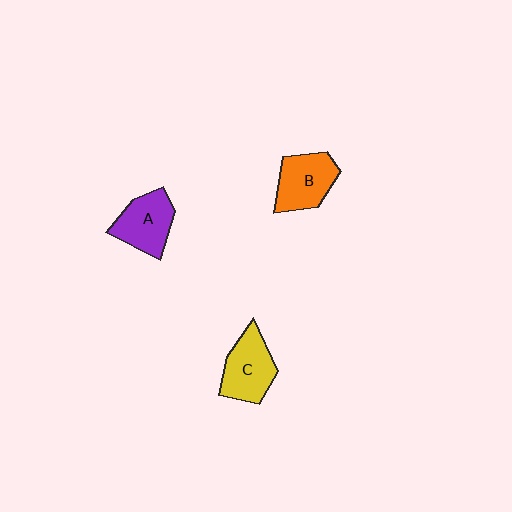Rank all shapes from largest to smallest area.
From largest to smallest: C (yellow), B (orange), A (purple).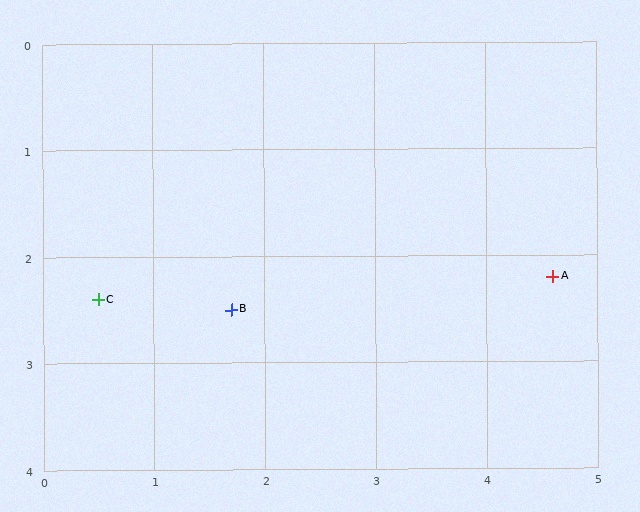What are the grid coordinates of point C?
Point C is at approximately (0.5, 2.4).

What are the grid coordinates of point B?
Point B is at approximately (1.7, 2.5).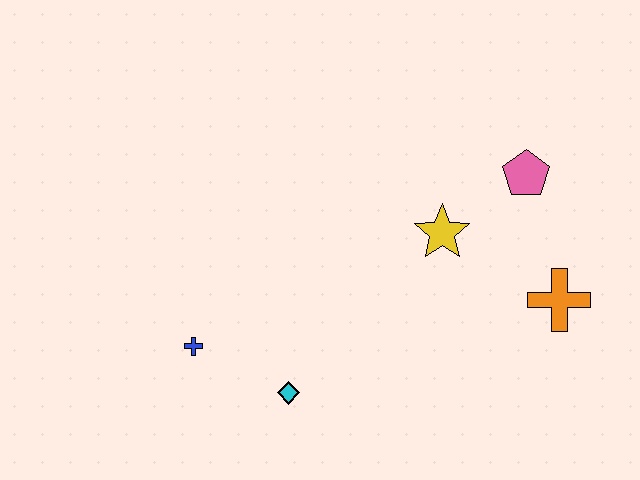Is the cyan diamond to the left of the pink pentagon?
Yes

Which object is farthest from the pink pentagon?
The blue cross is farthest from the pink pentagon.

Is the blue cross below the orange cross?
Yes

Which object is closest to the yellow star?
The pink pentagon is closest to the yellow star.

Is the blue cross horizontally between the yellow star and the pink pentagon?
No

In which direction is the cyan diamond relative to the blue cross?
The cyan diamond is to the right of the blue cross.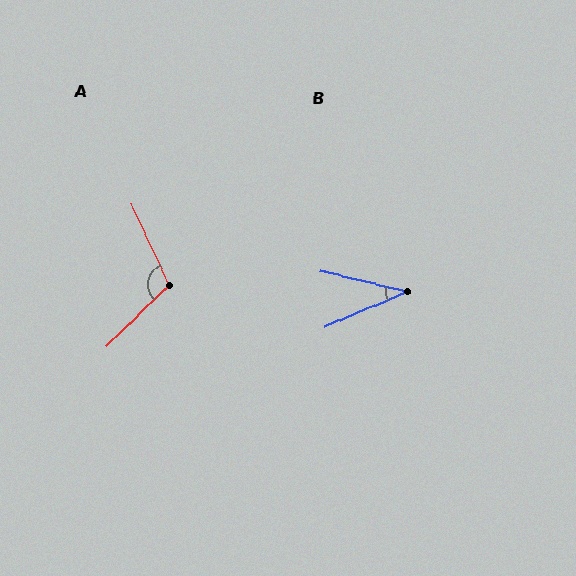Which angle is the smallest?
B, at approximately 36 degrees.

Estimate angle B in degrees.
Approximately 36 degrees.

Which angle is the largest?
A, at approximately 109 degrees.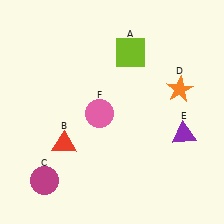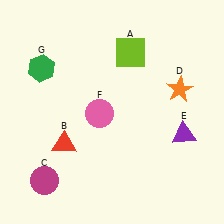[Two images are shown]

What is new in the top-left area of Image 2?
A green hexagon (G) was added in the top-left area of Image 2.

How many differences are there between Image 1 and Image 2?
There is 1 difference between the two images.